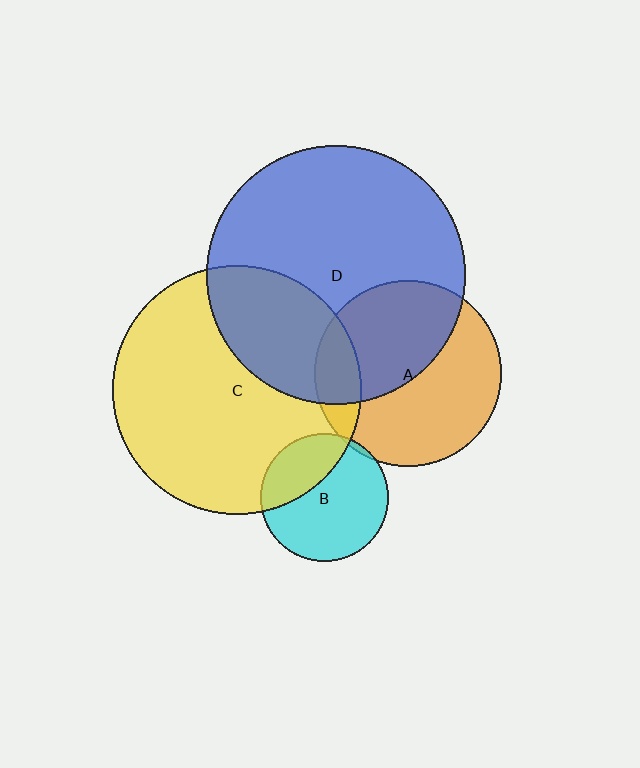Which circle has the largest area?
Circle D (blue).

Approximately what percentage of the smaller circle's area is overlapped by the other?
Approximately 30%.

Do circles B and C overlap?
Yes.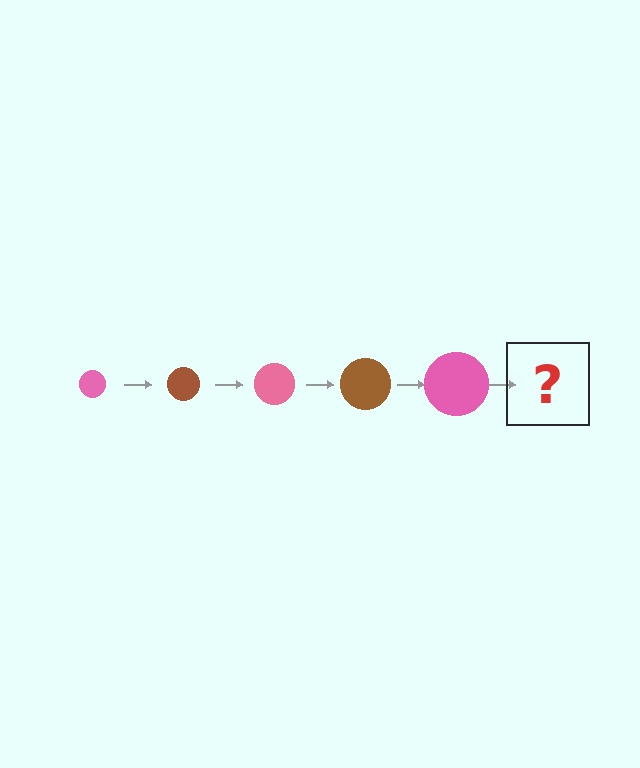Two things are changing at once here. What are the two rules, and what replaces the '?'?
The two rules are that the circle grows larger each step and the color cycles through pink and brown. The '?' should be a brown circle, larger than the previous one.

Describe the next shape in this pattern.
It should be a brown circle, larger than the previous one.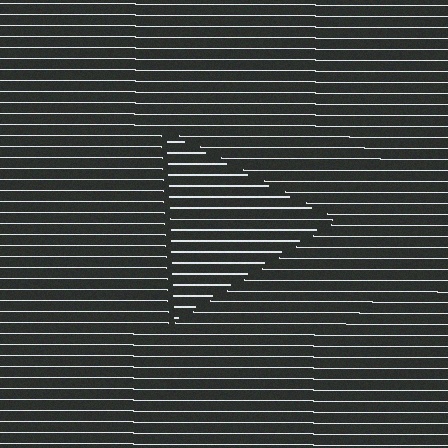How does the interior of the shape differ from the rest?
The interior of the shape contains the same grating, shifted by half a period — the contour is defined by the phase discontinuity where line-ends from the inner and outer gratings abut.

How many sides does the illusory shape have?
3 sides — the line-ends trace a triangle.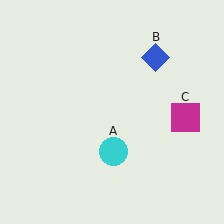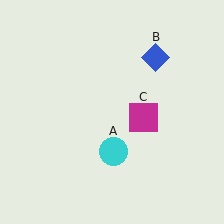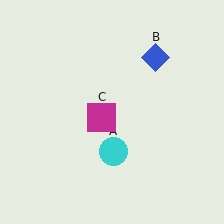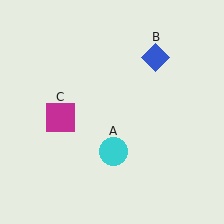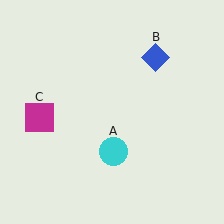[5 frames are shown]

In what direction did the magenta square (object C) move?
The magenta square (object C) moved left.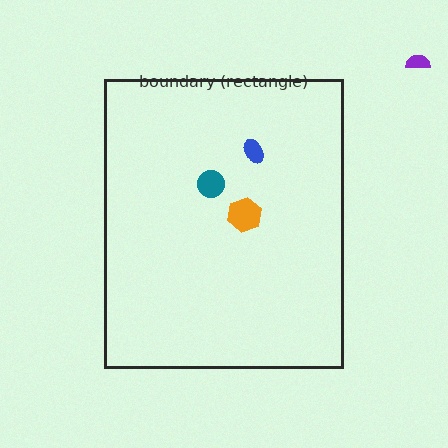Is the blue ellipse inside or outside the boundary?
Inside.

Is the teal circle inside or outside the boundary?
Inside.